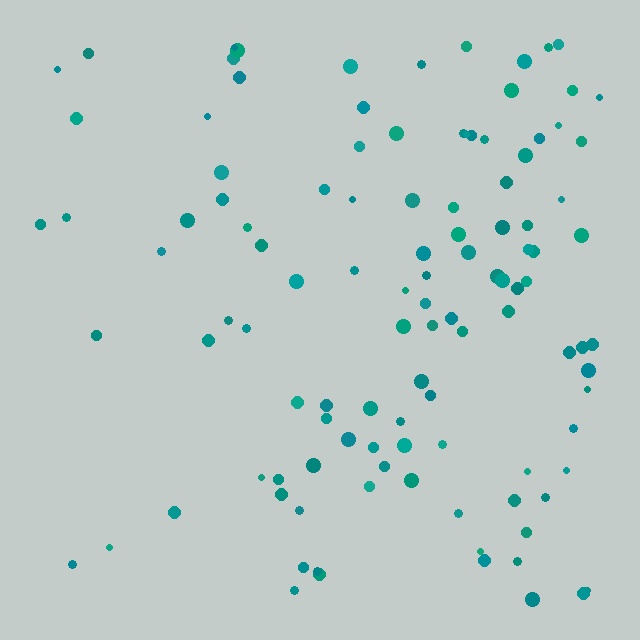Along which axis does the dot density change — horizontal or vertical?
Horizontal.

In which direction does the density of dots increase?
From left to right, with the right side densest.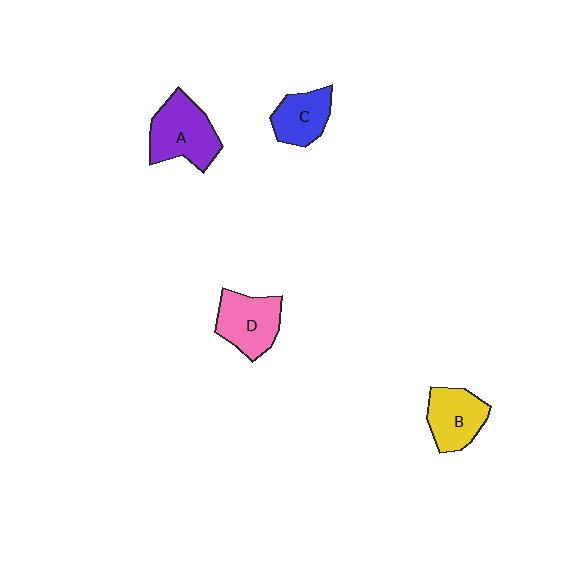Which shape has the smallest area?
Shape C (blue).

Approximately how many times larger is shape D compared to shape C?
Approximately 1.3 times.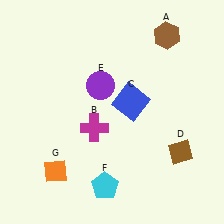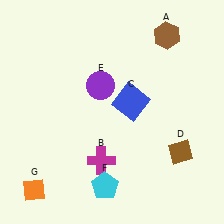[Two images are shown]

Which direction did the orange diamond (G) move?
The orange diamond (G) moved left.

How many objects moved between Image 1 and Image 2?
2 objects moved between the two images.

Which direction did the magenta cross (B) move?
The magenta cross (B) moved down.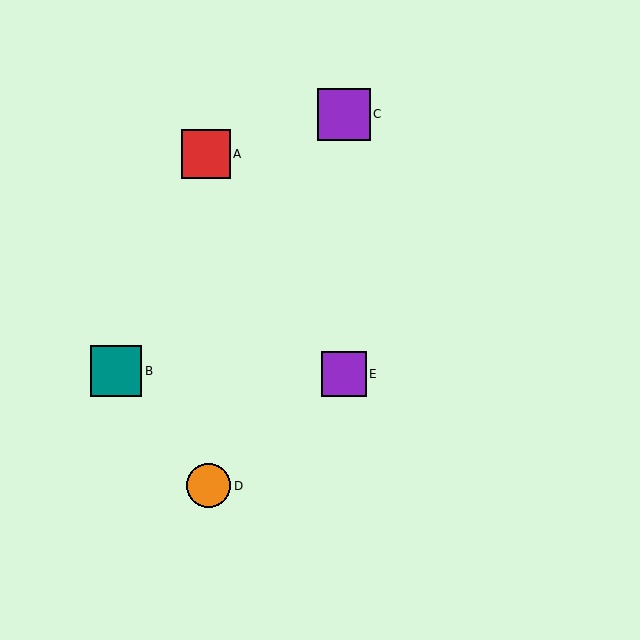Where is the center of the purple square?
The center of the purple square is at (344, 114).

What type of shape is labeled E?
Shape E is a purple square.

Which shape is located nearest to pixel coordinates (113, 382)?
The teal square (labeled B) at (116, 371) is nearest to that location.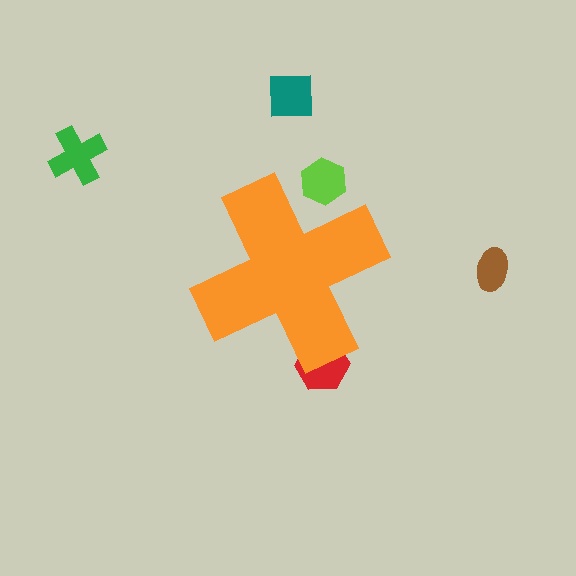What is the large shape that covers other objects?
An orange cross.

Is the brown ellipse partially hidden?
No, the brown ellipse is fully visible.